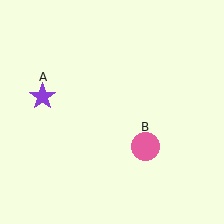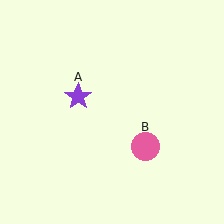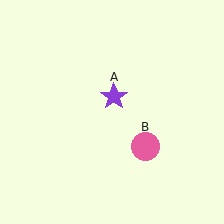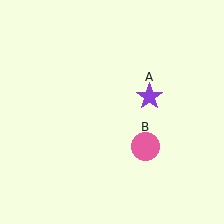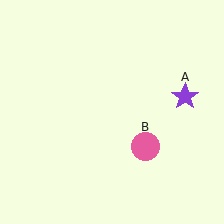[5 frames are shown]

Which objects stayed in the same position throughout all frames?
Pink circle (object B) remained stationary.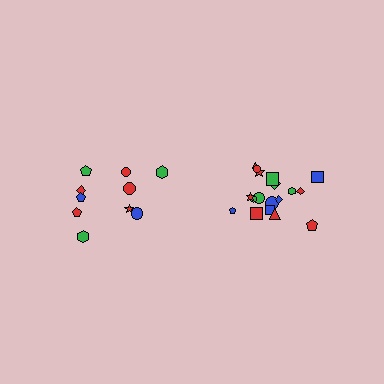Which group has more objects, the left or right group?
The right group.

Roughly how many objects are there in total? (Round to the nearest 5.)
Roughly 30 objects in total.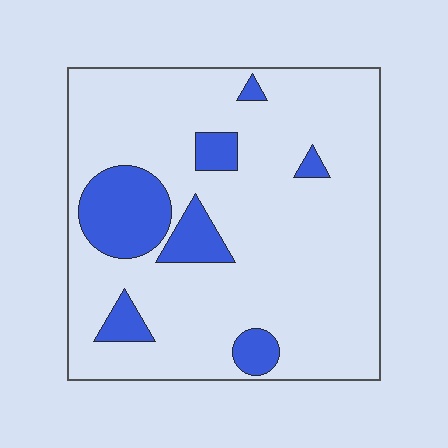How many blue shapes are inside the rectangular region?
7.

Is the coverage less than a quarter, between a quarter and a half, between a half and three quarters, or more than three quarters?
Less than a quarter.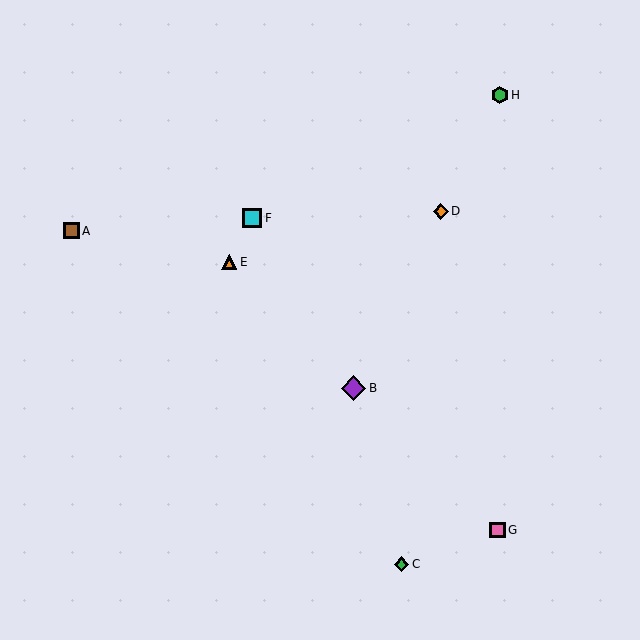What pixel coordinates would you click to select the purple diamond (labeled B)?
Click at (353, 388) to select the purple diamond B.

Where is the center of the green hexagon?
The center of the green hexagon is at (500, 95).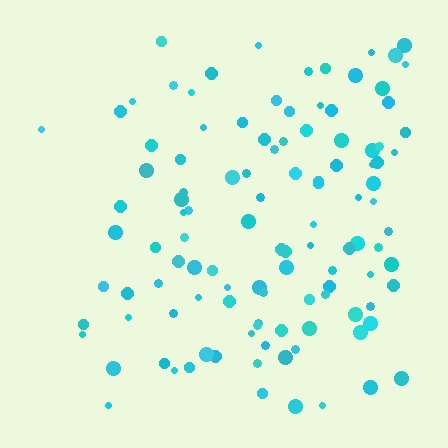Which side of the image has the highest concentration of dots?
The right.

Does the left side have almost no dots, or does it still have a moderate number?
Still a moderate number, just noticeably fewer than the right.